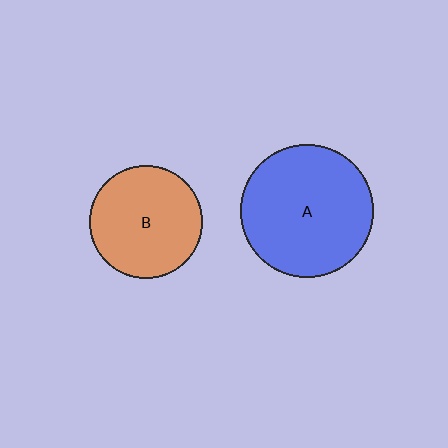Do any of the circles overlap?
No, none of the circles overlap.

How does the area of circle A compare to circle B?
Approximately 1.4 times.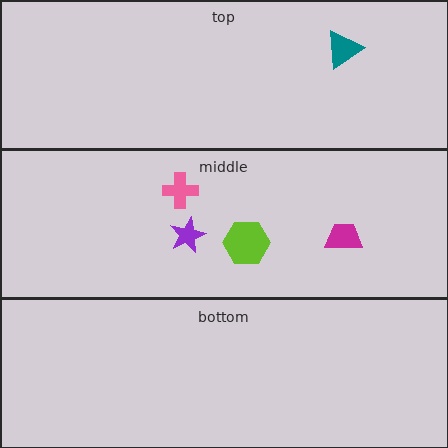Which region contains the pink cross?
The middle region.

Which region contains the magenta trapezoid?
The middle region.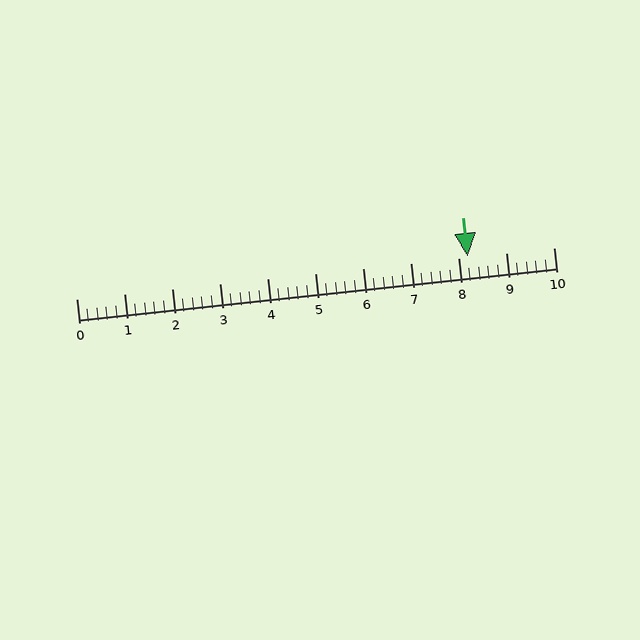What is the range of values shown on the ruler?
The ruler shows values from 0 to 10.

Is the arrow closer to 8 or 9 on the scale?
The arrow is closer to 8.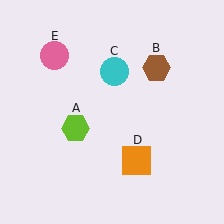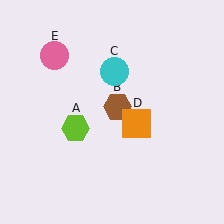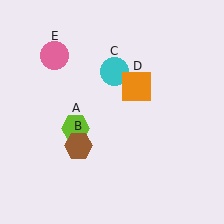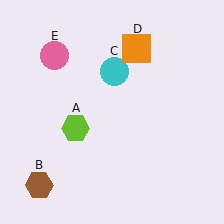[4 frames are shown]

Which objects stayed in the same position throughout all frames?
Lime hexagon (object A) and cyan circle (object C) and pink circle (object E) remained stationary.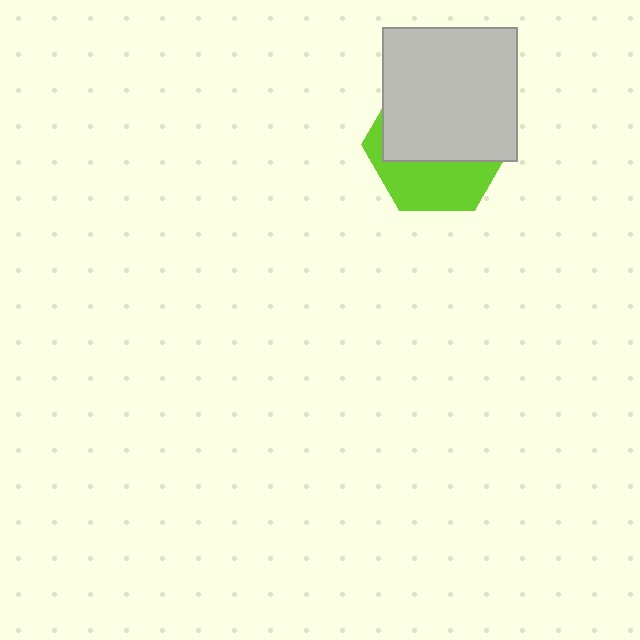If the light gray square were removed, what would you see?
You would see the complete lime hexagon.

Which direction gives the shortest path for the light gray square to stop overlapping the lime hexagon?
Moving up gives the shortest separation.